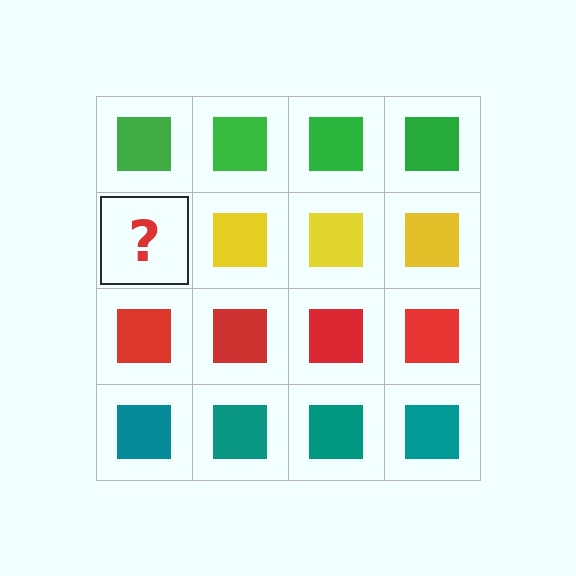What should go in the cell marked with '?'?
The missing cell should contain a yellow square.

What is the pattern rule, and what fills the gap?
The rule is that each row has a consistent color. The gap should be filled with a yellow square.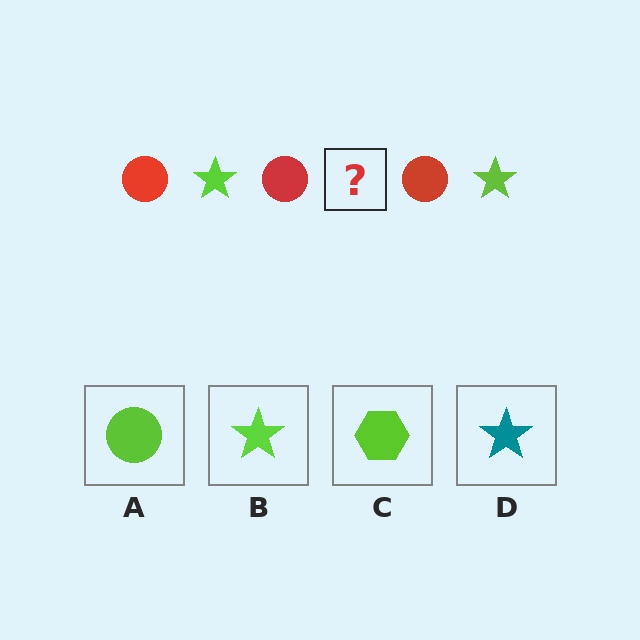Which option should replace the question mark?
Option B.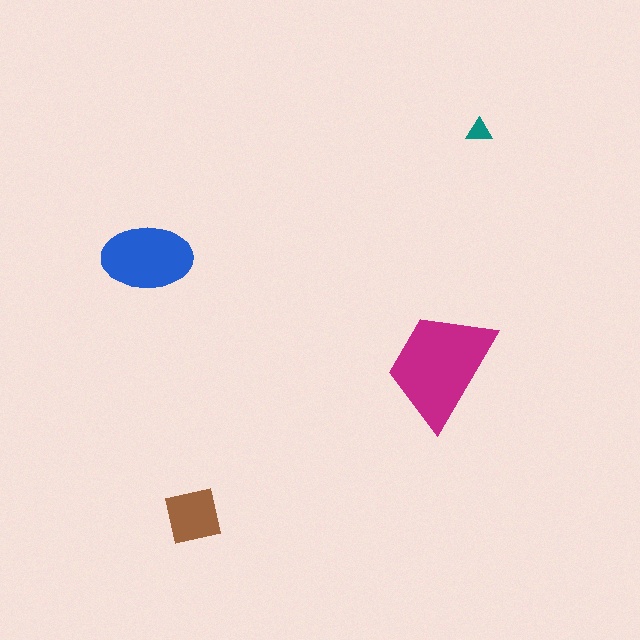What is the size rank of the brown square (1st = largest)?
3rd.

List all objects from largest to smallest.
The magenta trapezoid, the blue ellipse, the brown square, the teal triangle.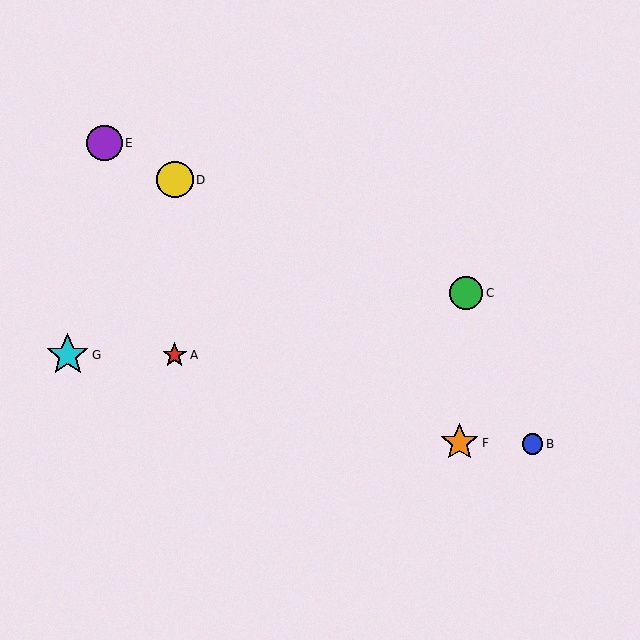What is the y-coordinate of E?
Object E is at y≈143.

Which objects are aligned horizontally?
Objects A, G are aligned horizontally.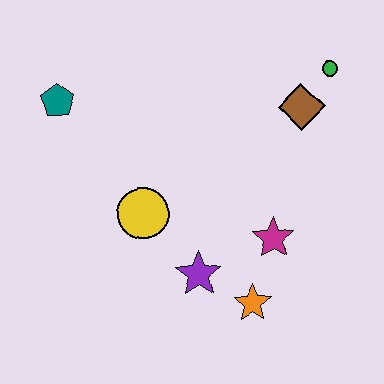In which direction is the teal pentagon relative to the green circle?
The teal pentagon is to the left of the green circle.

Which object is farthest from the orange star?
The teal pentagon is farthest from the orange star.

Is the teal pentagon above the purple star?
Yes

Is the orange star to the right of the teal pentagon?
Yes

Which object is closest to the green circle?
The brown diamond is closest to the green circle.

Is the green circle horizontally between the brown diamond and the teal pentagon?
No